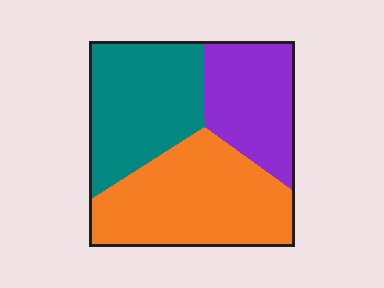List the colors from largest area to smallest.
From largest to smallest: orange, teal, purple.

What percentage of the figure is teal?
Teal covers roughly 35% of the figure.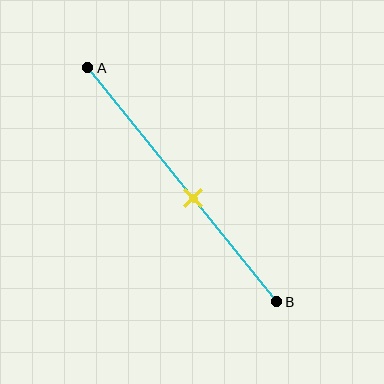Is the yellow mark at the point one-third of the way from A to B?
No, the mark is at about 55% from A, not at the 33% one-third point.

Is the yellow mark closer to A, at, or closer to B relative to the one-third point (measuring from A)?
The yellow mark is closer to point B than the one-third point of segment AB.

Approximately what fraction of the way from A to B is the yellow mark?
The yellow mark is approximately 55% of the way from A to B.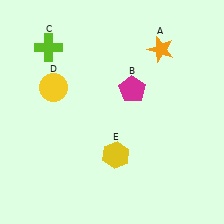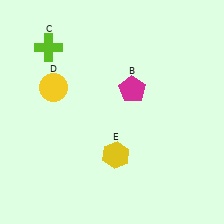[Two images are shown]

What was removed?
The orange star (A) was removed in Image 2.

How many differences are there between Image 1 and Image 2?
There is 1 difference between the two images.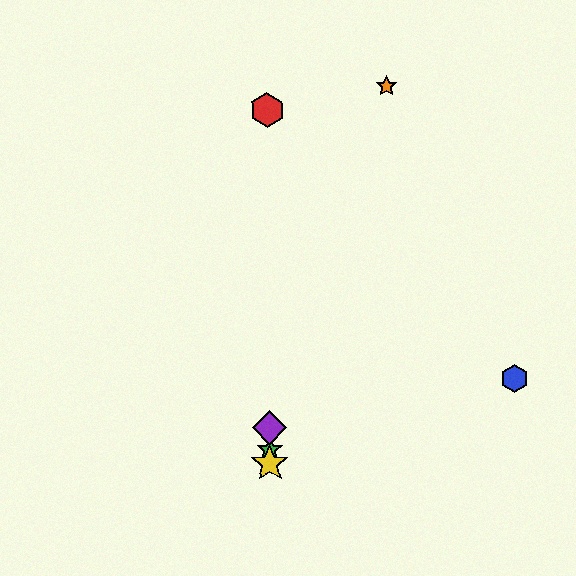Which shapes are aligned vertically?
The red hexagon, the green star, the yellow star, the purple diamond are aligned vertically.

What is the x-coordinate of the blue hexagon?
The blue hexagon is at x≈514.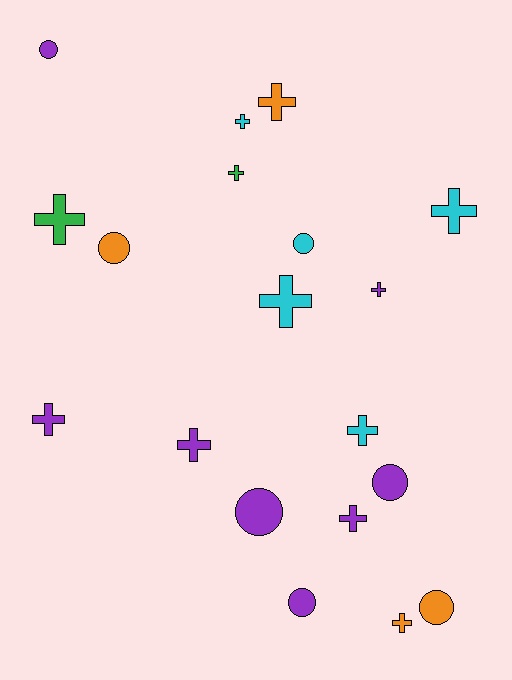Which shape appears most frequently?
Cross, with 12 objects.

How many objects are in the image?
There are 19 objects.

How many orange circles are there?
There are 2 orange circles.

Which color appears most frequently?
Purple, with 8 objects.